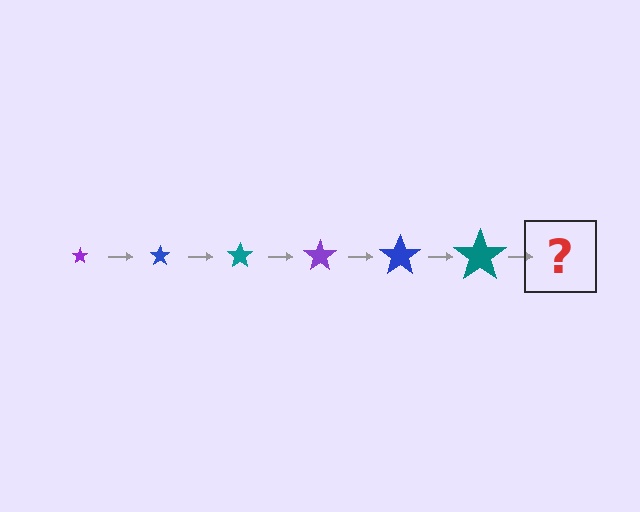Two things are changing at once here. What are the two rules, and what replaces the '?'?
The two rules are that the star grows larger each step and the color cycles through purple, blue, and teal. The '?' should be a purple star, larger than the previous one.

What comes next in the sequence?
The next element should be a purple star, larger than the previous one.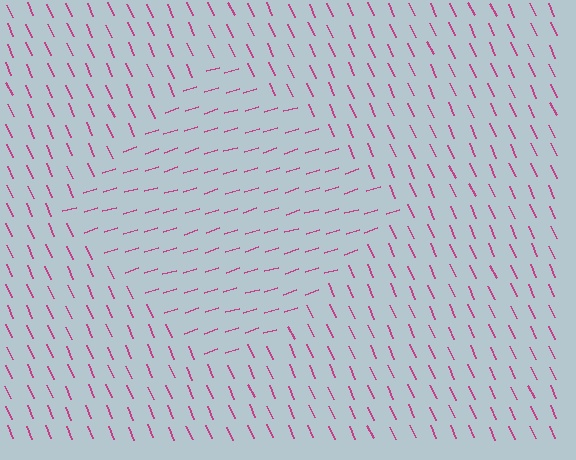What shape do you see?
I see a diamond.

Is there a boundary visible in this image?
Yes, there is a texture boundary formed by a change in line orientation.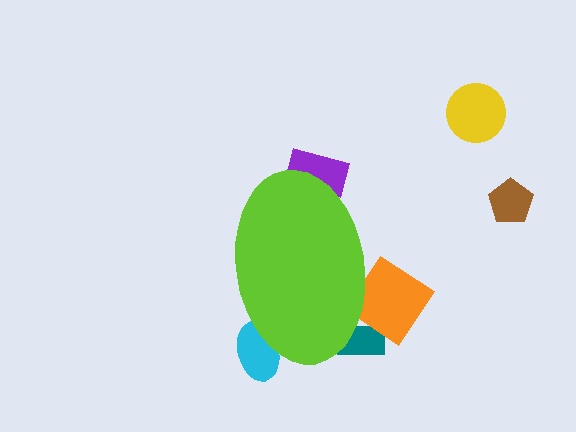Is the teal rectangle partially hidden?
Yes, the teal rectangle is partially hidden behind the lime ellipse.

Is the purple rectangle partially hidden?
Yes, the purple rectangle is partially hidden behind the lime ellipse.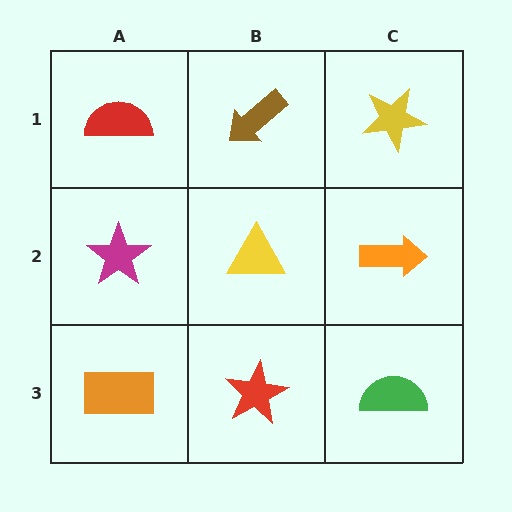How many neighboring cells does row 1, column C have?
2.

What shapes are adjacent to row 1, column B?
A yellow triangle (row 2, column B), a red semicircle (row 1, column A), a yellow star (row 1, column C).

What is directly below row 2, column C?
A green semicircle.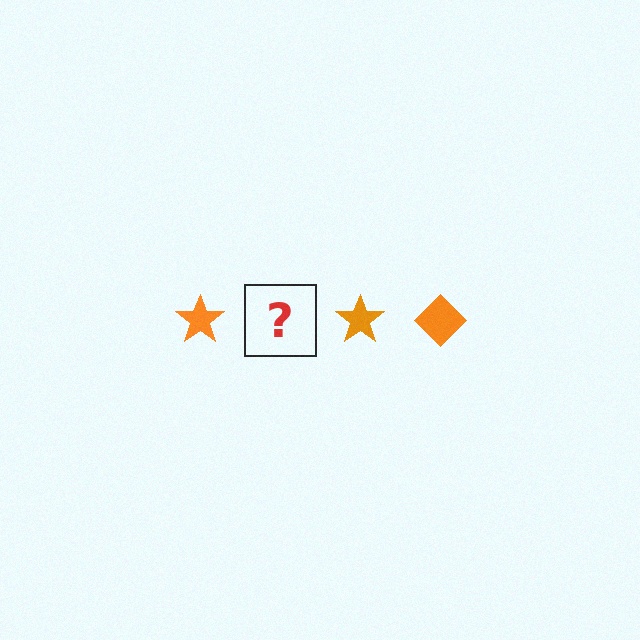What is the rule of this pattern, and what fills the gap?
The rule is that the pattern cycles through star, diamond shapes in orange. The gap should be filled with an orange diamond.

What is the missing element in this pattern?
The missing element is an orange diamond.